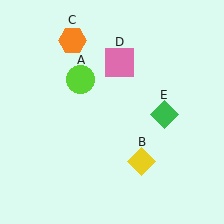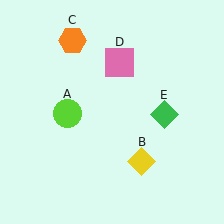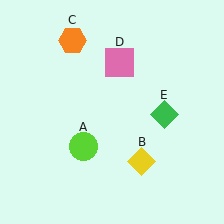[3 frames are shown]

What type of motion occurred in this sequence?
The lime circle (object A) rotated counterclockwise around the center of the scene.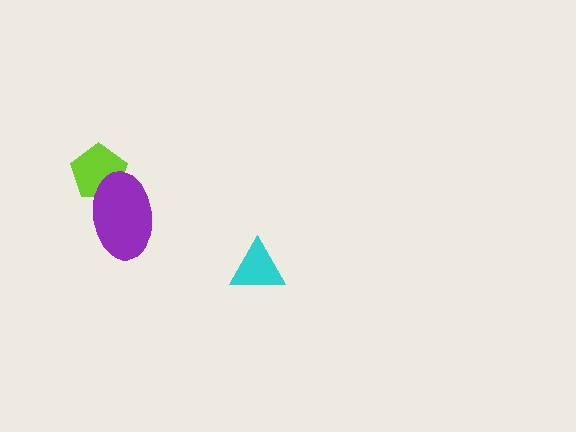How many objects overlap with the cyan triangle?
0 objects overlap with the cyan triangle.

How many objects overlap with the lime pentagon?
1 object overlaps with the lime pentagon.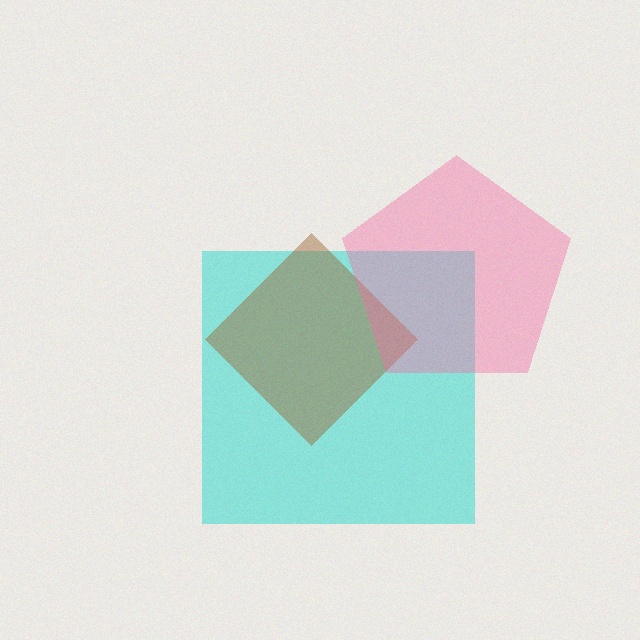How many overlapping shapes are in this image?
There are 3 overlapping shapes in the image.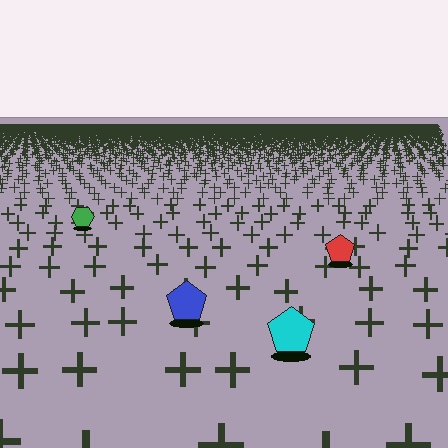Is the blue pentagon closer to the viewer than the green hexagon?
Yes. The blue pentagon is closer — you can tell from the texture gradient: the ground texture is coarser near it.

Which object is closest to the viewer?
The cyan pentagon is closest. The texture marks near it are larger and more spread out.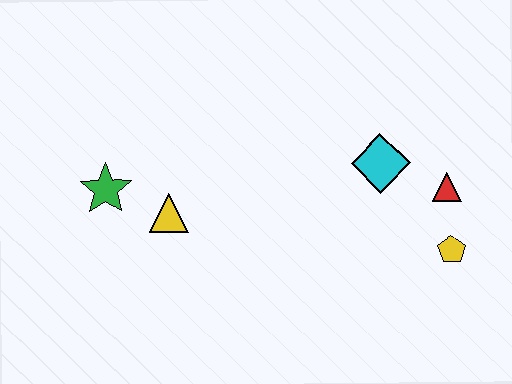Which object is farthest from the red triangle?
The green star is farthest from the red triangle.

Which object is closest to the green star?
The yellow triangle is closest to the green star.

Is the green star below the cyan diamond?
Yes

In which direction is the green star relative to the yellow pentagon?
The green star is to the left of the yellow pentagon.